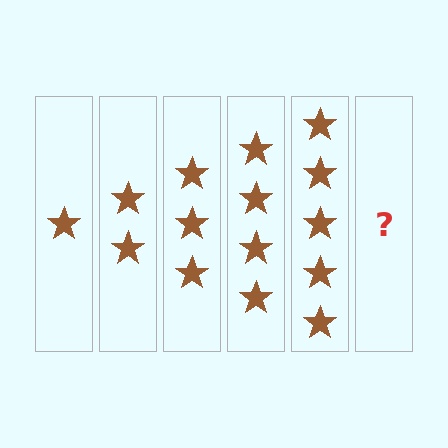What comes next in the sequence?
The next element should be 6 stars.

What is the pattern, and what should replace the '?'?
The pattern is that each step adds one more star. The '?' should be 6 stars.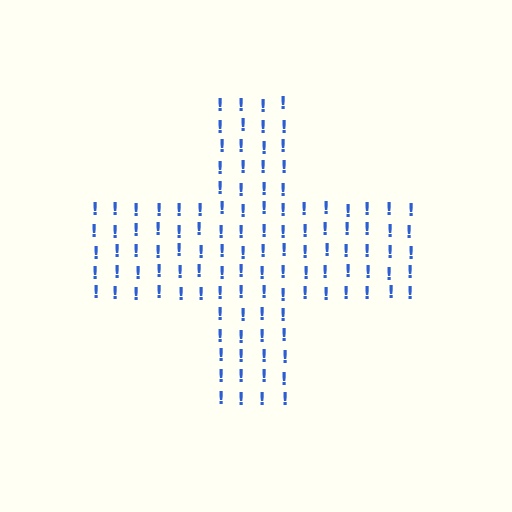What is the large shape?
The large shape is a cross.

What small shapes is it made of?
It is made of small exclamation marks.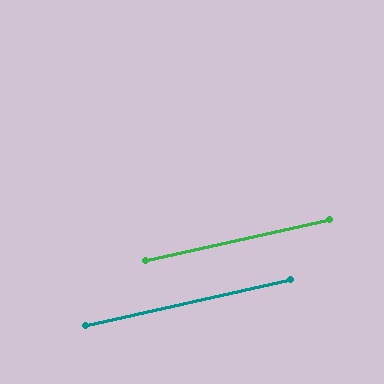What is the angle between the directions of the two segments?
Approximately 0 degrees.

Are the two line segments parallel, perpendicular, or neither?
Parallel — their directions differ by only 0.1°.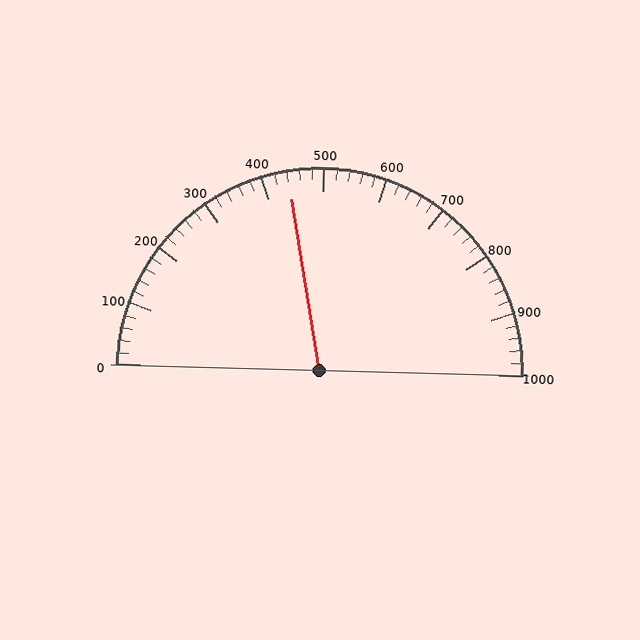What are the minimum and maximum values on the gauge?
The gauge ranges from 0 to 1000.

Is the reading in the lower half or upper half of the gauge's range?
The reading is in the lower half of the range (0 to 1000).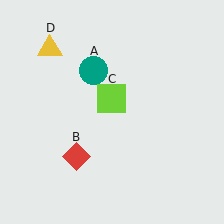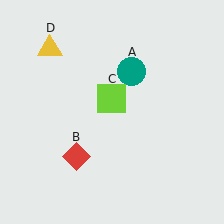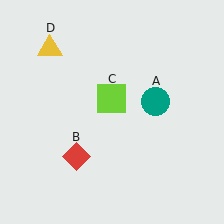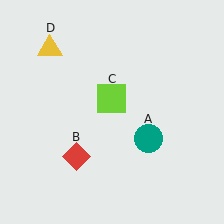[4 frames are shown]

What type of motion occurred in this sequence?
The teal circle (object A) rotated clockwise around the center of the scene.